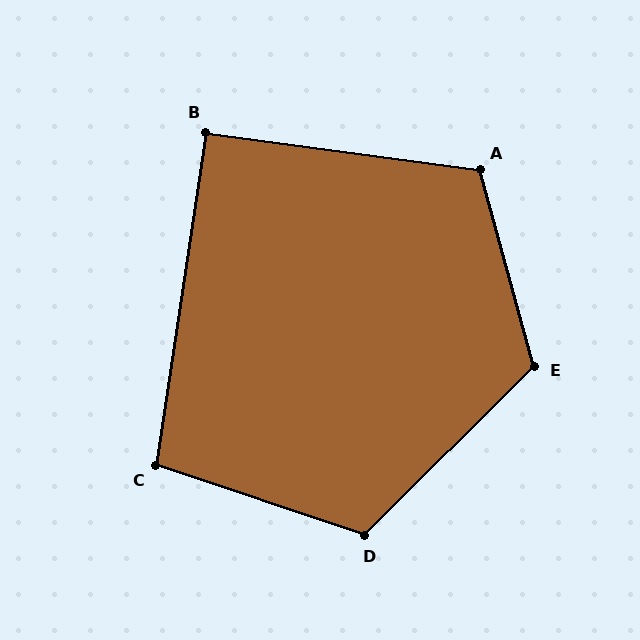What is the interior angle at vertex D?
Approximately 117 degrees (obtuse).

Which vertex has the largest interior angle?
E, at approximately 119 degrees.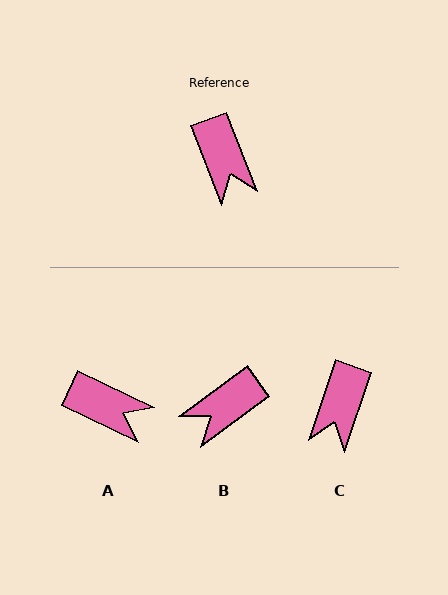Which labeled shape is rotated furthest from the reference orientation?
B, about 75 degrees away.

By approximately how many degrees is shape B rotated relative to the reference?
Approximately 75 degrees clockwise.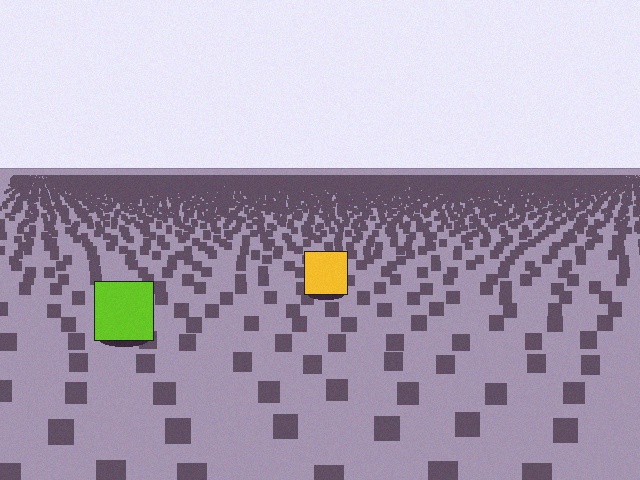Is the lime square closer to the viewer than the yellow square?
Yes. The lime square is closer — you can tell from the texture gradient: the ground texture is coarser near it.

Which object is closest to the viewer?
The lime square is closest. The texture marks near it are larger and more spread out.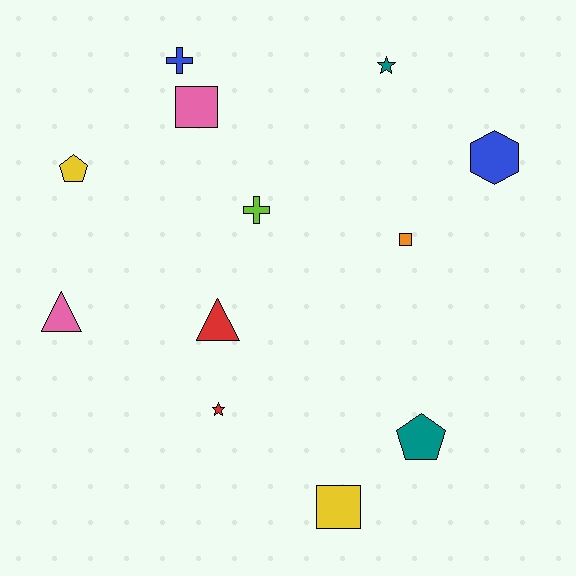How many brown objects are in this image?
There are no brown objects.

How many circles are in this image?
There are no circles.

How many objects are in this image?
There are 12 objects.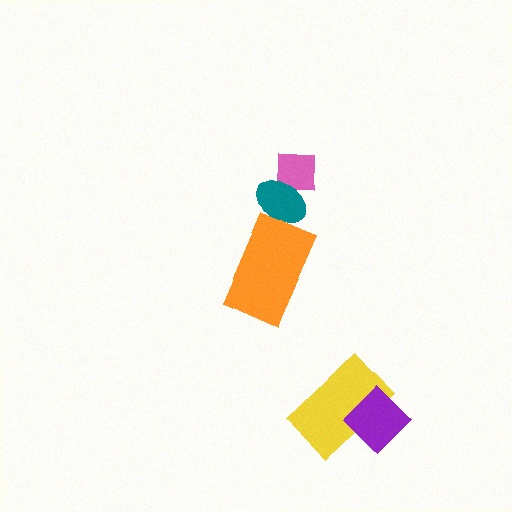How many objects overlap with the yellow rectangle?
1 object overlaps with the yellow rectangle.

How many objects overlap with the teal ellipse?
2 objects overlap with the teal ellipse.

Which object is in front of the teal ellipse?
The orange rectangle is in front of the teal ellipse.